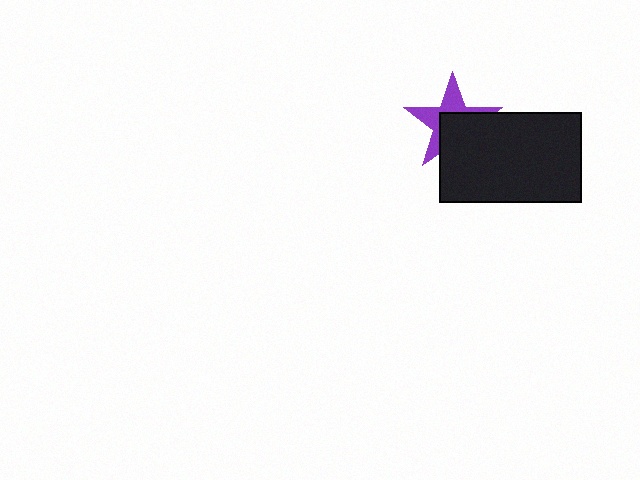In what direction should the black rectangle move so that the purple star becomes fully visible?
The black rectangle should move toward the lower-right. That is the shortest direction to clear the overlap and leave the purple star fully visible.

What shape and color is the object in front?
The object in front is a black rectangle.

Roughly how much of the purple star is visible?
About half of it is visible (roughly 48%).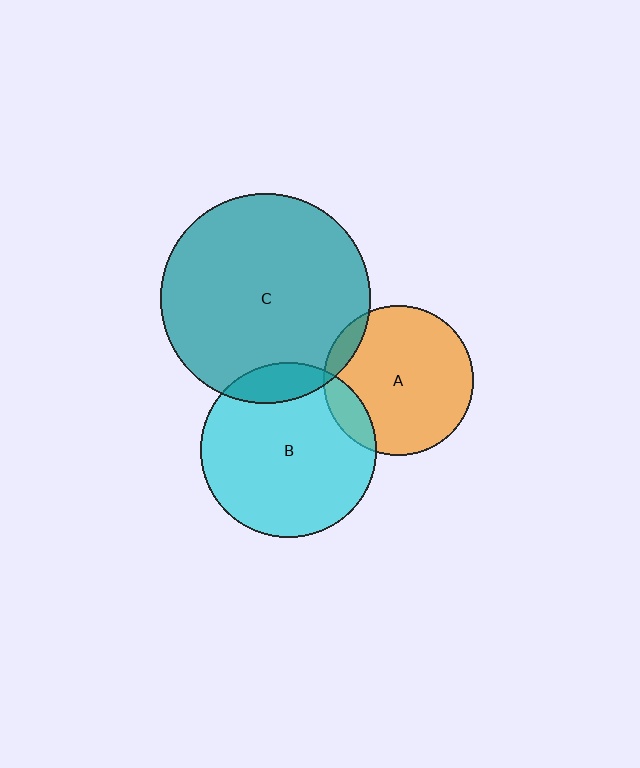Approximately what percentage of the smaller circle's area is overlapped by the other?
Approximately 15%.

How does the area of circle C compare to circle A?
Approximately 2.0 times.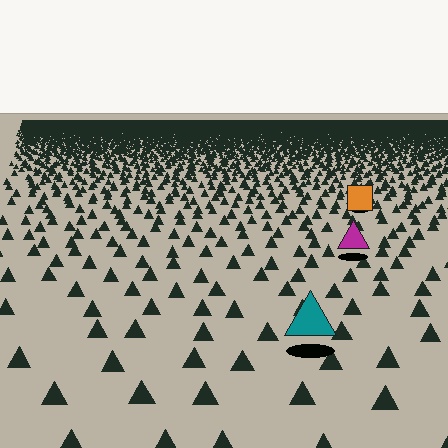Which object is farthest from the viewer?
The orange square is farthest from the viewer. It appears smaller and the ground texture around it is denser.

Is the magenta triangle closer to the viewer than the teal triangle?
No. The teal triangle is closer — you can tell from the texture gradient: the ground texture is coarser near it.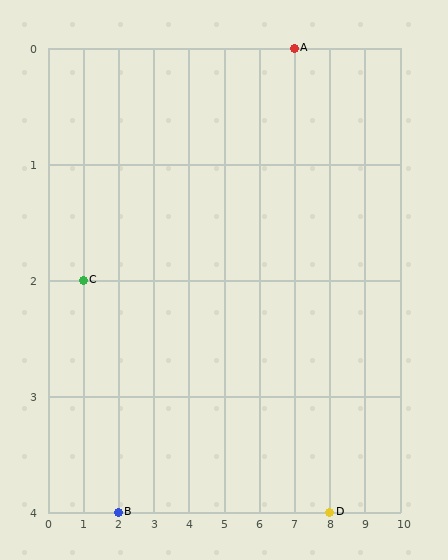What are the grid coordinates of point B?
Point B is at grid coordinates (2, 4).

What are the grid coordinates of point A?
Point A is at grid coordinates (7, 0).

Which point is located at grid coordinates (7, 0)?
Point A is at (7, 0).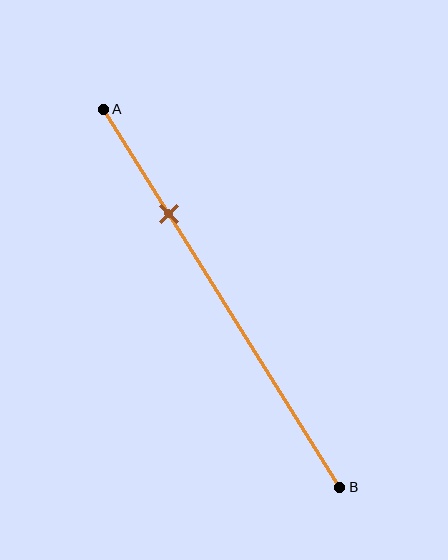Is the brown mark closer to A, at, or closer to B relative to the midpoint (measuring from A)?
The brown mark is closer to point A than the midpoint of segment AB.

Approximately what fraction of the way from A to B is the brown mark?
The brown mark is approximately 30% of the way from A to B.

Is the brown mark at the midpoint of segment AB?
No, the mark is at about 30% from A, not at the 50% midpoint.